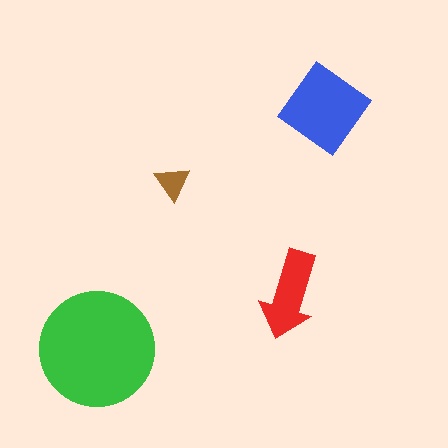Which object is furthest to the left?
The green circle is leftmost.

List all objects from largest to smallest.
The green circle, the blue diamond, the red arrow, the brown triangle.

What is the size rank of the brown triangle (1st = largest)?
4th.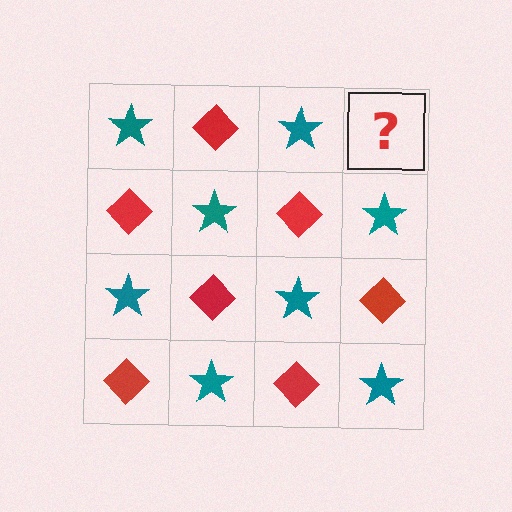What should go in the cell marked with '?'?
The missing cell should contain a red diamond.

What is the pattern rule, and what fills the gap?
The rule is that it alternates teal star and red diamond in a checkerboard pattern. The gap should be filled with a red diamond.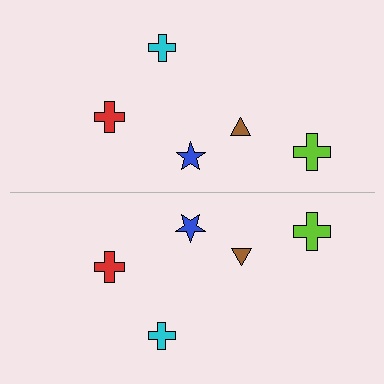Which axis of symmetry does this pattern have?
The pattern has a horizontal axis of symmetry running through the center of the image.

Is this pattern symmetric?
Yes, this pattern has bilateral (reflection) symmetry.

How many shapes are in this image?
There are 10 shapes in this image.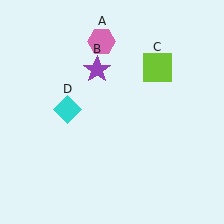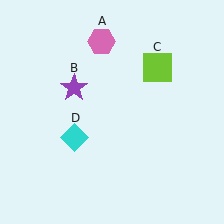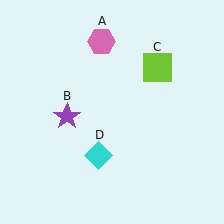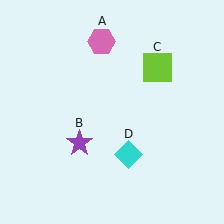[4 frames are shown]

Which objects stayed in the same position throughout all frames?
Pink hexagon (object A) and lime square (object C) remained stationary.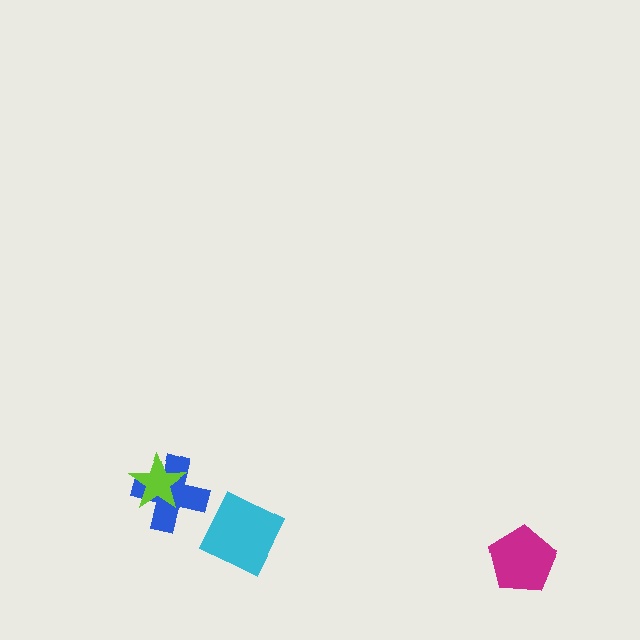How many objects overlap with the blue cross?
1 object overlaps with the blue cross.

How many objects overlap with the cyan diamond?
0 objects overlap with the cyan diamond.